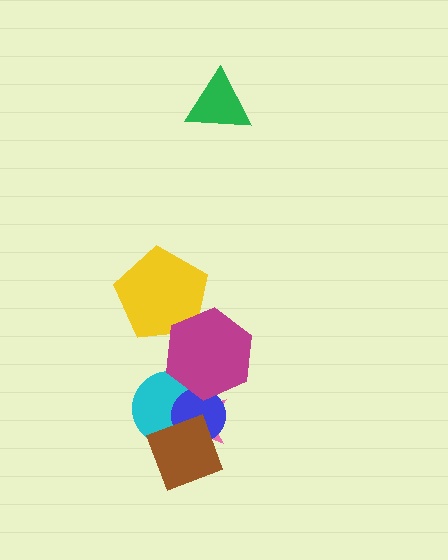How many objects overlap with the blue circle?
4 objects overlap with the blue circle.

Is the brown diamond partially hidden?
No, no other shape covers it.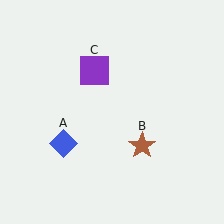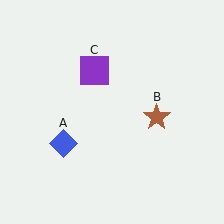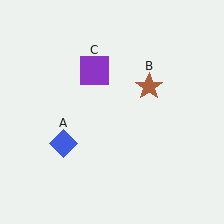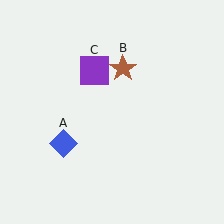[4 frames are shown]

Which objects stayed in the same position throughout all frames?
Blue diamond (object A) and purple square (object C) remained stationary.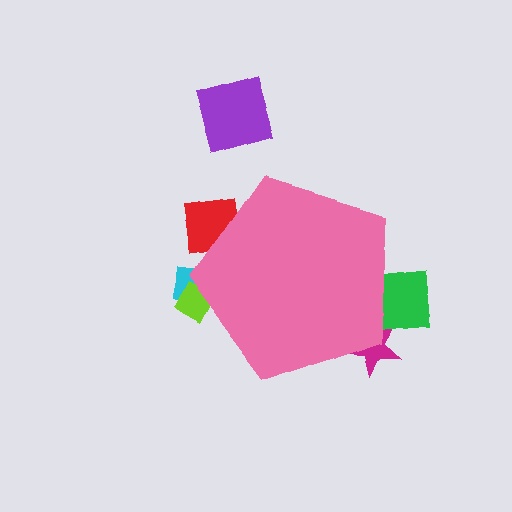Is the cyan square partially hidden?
Yes, the cyan square is partially hidden behind the pink pentagon.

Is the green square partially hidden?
Yes, the green square is partially hidden behind the pink pentagon.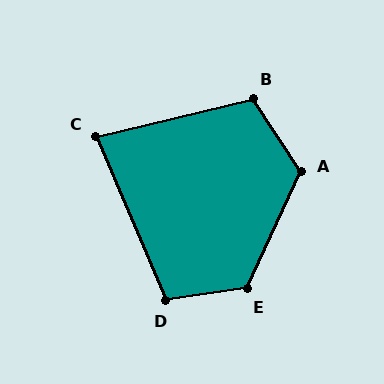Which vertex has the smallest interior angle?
C, at approximately 80 degrees.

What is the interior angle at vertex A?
Approximately 122 degrees (obtuse).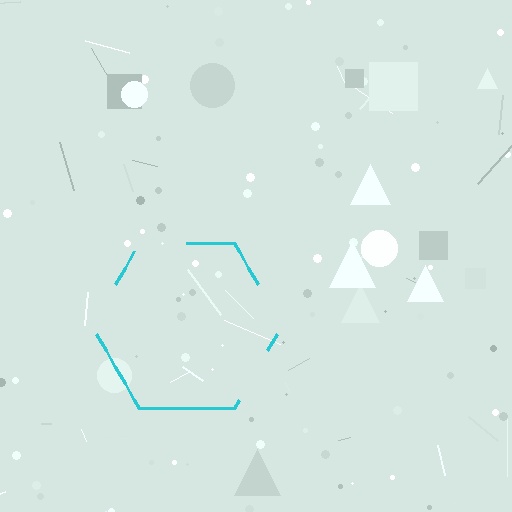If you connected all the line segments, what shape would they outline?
They would outline a hexagon.